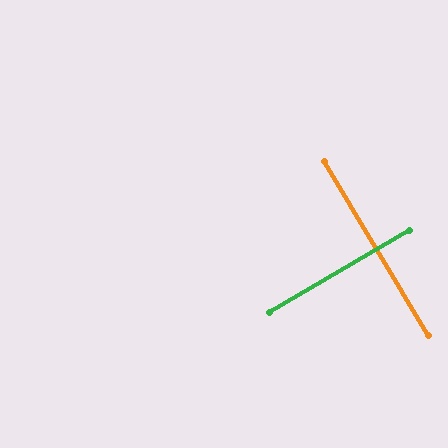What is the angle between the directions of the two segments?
Approximately 89 degrees.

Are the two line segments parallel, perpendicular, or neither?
Perpendicular — they meet at approximately 89°.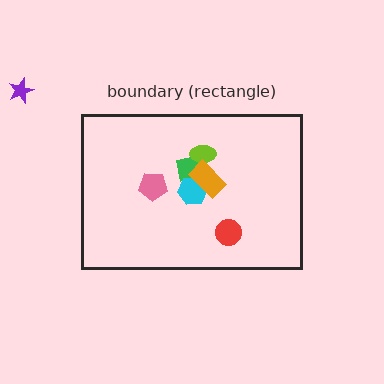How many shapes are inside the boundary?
6 inside, 1 outside.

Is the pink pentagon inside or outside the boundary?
Inside.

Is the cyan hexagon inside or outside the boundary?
Inside.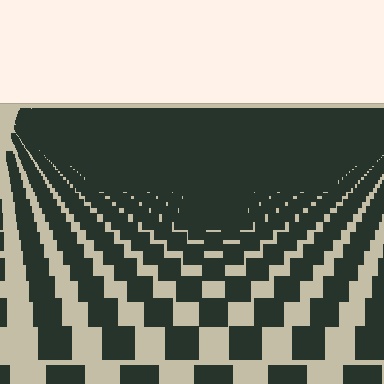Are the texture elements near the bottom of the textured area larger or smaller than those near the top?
Larger. Near the bottom, elements are closer to the viewer and appear at a bigger on-screen size.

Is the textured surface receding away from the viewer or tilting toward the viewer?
The surface is receding away from the viewer. Texture elements get smaller and denser toward the top.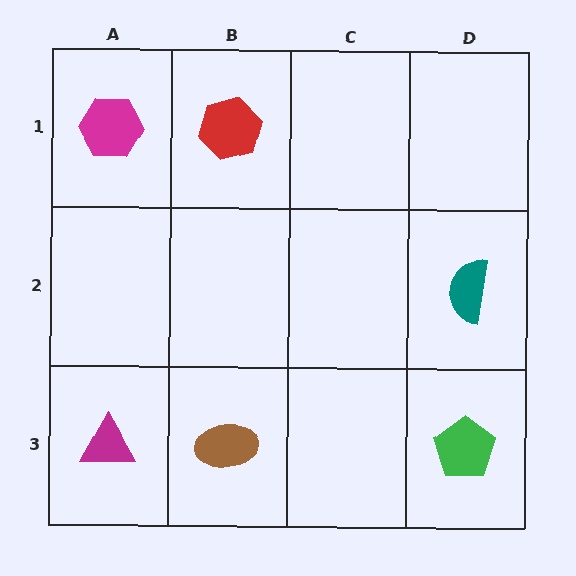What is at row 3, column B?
A brown ellipse.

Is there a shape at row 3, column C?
No, that cell is empty.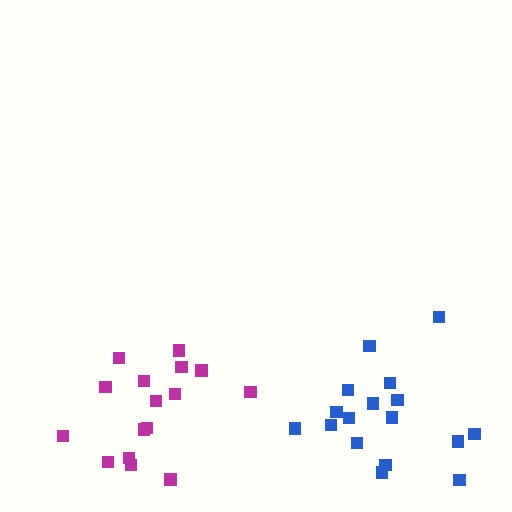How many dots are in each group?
Group 1: 16 dots, Group 2: 17 dots (33 total).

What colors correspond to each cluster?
The clusters are colored: magenta, blue.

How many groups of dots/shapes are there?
There are 2 groups.